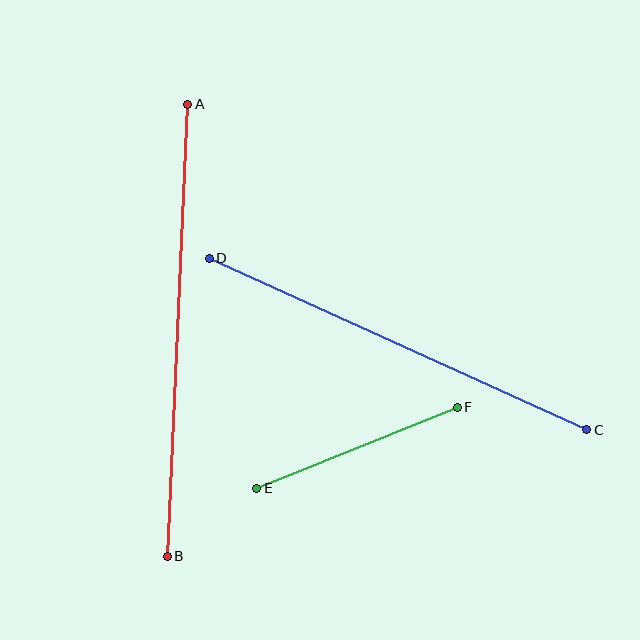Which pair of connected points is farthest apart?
Points A and B are farthest apart.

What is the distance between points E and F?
The distance is approximately 216 pixels.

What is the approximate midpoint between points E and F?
The midpoint is at approximately (357, 448) pixels.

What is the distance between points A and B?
The distance is approximately 453 pixels.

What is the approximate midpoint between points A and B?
The midpoint is at approximately (178, 330) pixels.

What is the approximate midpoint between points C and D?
The midpoint is at approximately (398, 344) pixels.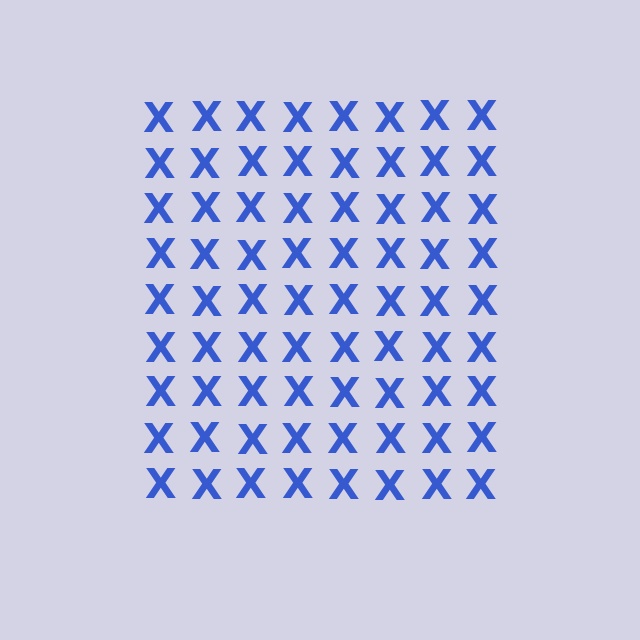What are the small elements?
The small elements are letter X's.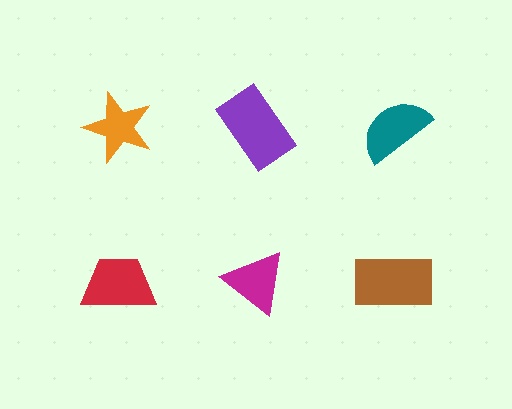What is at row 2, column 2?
A magenta triangle.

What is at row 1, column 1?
An orange star.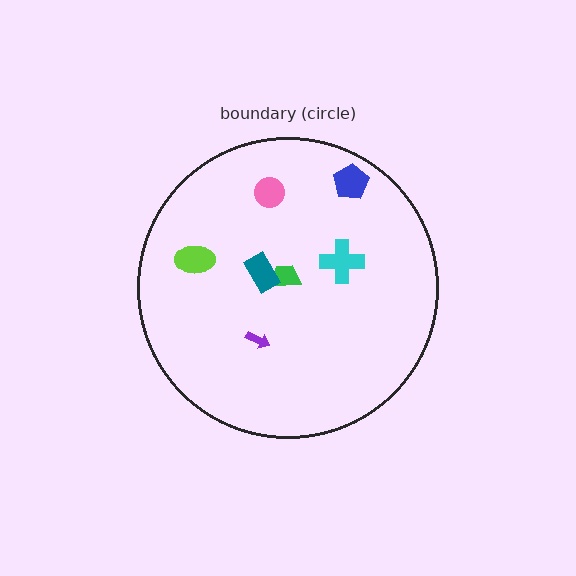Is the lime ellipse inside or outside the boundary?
Inside.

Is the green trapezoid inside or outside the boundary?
Inside.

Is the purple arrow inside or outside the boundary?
Inside.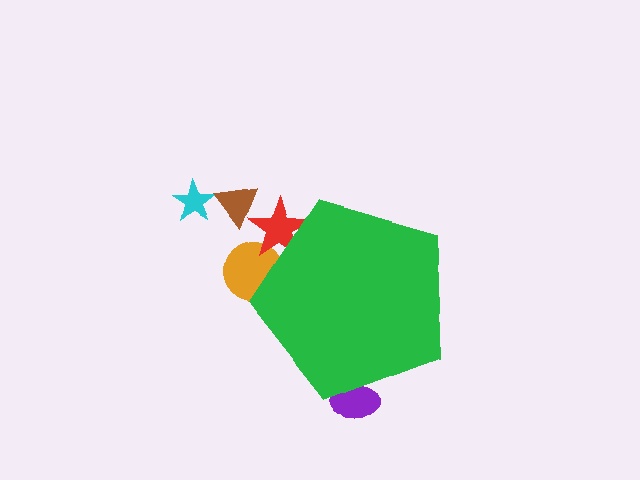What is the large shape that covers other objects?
A green pentagon.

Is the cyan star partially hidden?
No, the cyan star is fully visible.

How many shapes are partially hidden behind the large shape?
3 shapes are partially hidden.